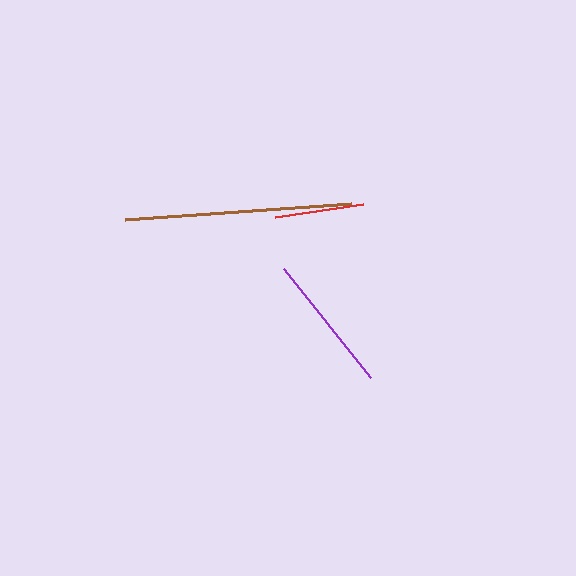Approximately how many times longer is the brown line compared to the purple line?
The brown line is approximately 1.6 times the length of the purple line.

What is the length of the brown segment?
The brown segment is approximately 226 pixels long.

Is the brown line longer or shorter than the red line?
The brown line is longer than the red line.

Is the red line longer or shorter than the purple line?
The purple line is longer than the red line.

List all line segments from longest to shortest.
From longest to shortest: brown, purple, red.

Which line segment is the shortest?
The red line is the shortest at approximately 88 pixels.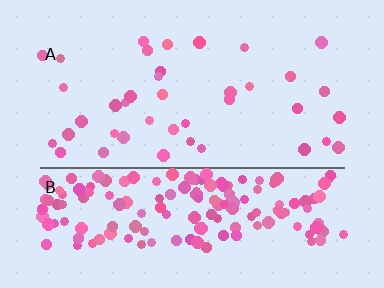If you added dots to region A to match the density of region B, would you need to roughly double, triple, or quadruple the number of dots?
Approximately quadruple.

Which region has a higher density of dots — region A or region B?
B (the bottom).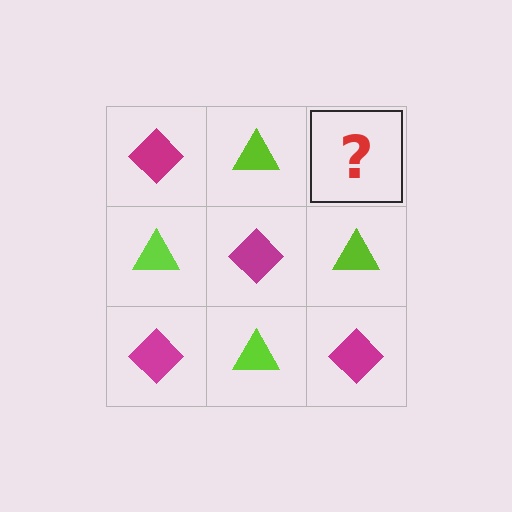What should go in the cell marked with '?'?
The missing cell should contain a magenta diamond.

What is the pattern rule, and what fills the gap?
The rule is that it alternates magenta diamond and lime triangle in a checkerboard pattern. The gap should be filled with a magenta diamond.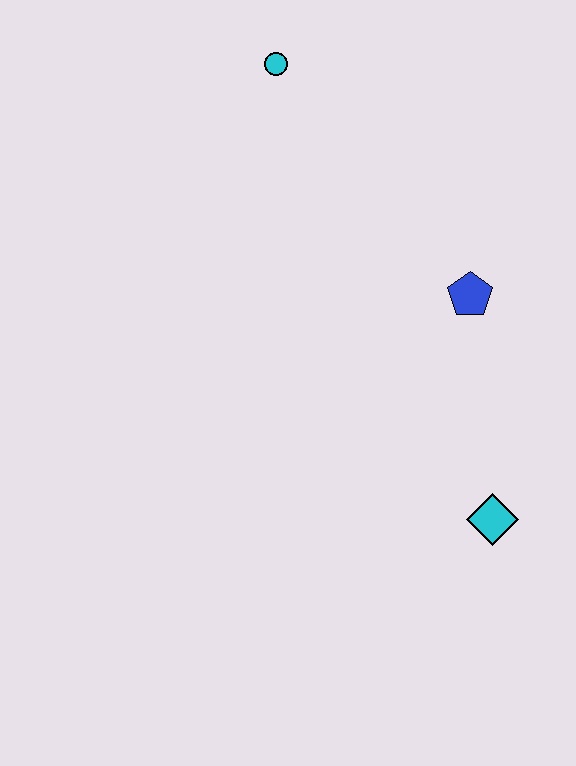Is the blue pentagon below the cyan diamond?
No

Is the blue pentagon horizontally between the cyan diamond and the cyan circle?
Yes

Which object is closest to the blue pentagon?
The cyan diamond is closest to the blue pentagon.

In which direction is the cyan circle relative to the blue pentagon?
The cyan circle is above the blue pentagon.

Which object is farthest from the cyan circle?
The cyan diamond is farthest from the cyan circle.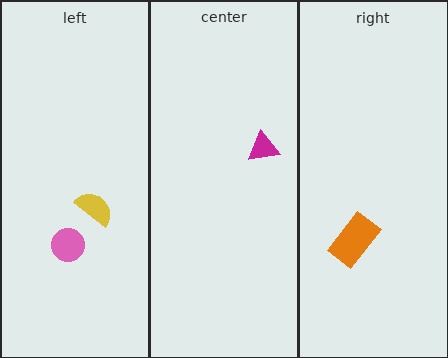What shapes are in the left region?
The yellow semicircle, the pink circle.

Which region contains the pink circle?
The left region.